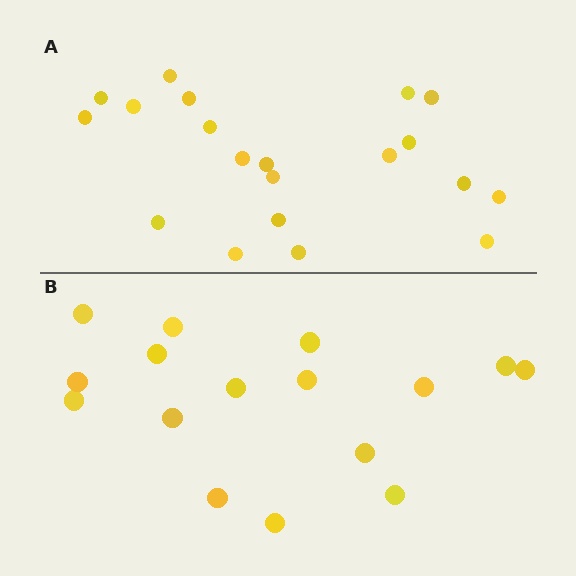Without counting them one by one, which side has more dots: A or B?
Region A (the top region) has more dots.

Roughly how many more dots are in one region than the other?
Region A has about 4 more dots than region B.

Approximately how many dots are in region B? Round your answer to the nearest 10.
About 20 dots. (The exact count is 16, which rounds to 20.)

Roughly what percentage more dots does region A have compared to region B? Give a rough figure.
About 25% more.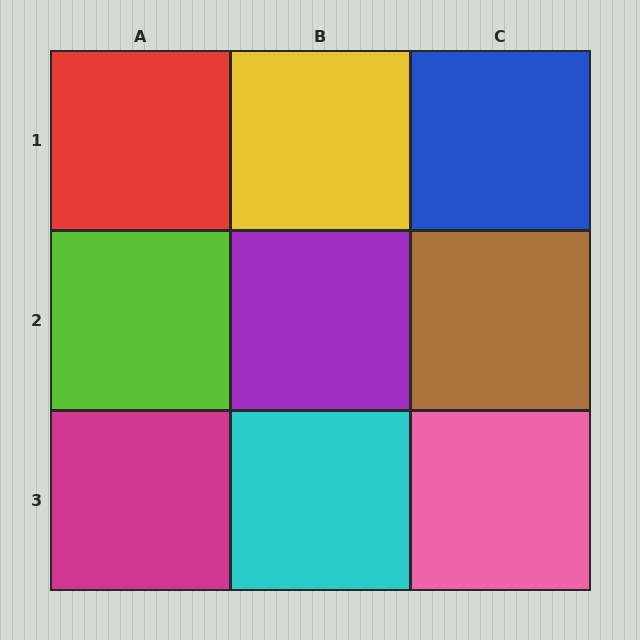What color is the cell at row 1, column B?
Yellow.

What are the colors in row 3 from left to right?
Magenta, cyan, pink.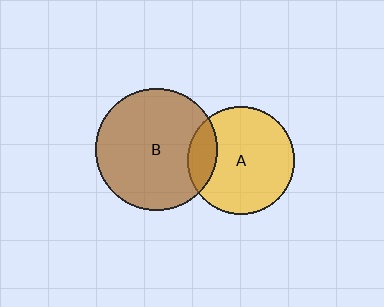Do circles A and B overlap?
Yes.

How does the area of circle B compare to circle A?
Approximately 1.3 times.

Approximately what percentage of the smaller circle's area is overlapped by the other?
Approximately 15%.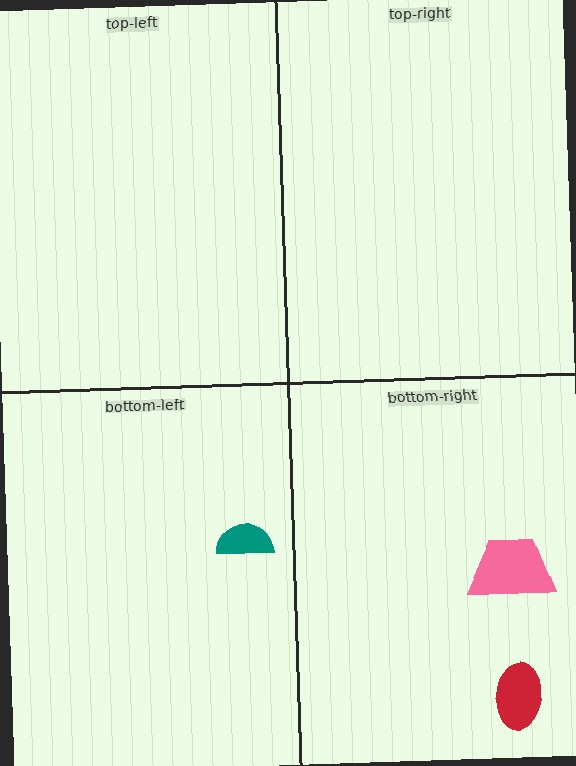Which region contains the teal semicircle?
The bottom-left region.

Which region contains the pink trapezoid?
The bottom-right region.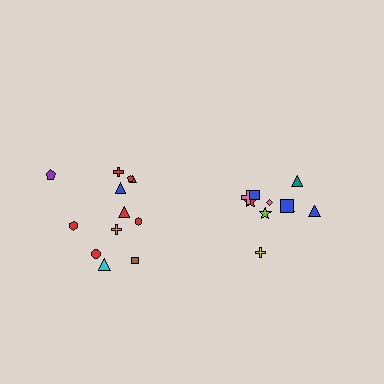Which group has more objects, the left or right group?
The left group.